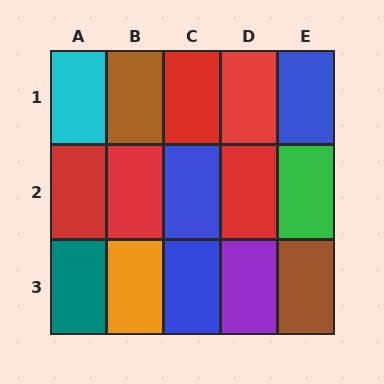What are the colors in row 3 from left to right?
Teal, orange, blue, purple, brown.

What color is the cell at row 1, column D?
Red.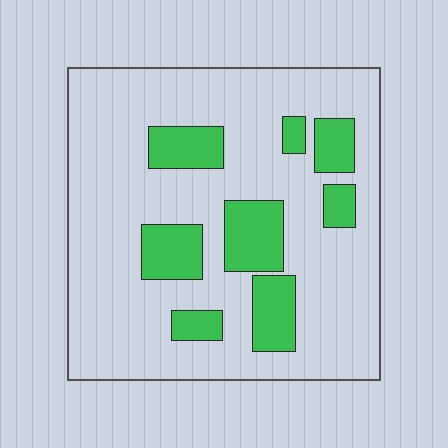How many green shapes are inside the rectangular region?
8.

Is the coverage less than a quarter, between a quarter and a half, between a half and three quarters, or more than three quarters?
Less than a quarter.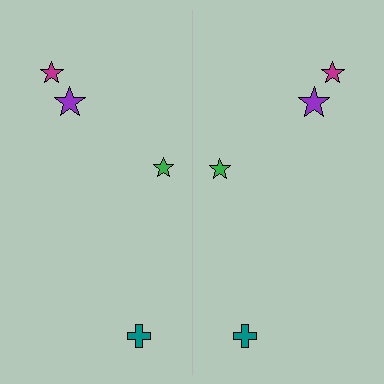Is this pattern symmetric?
Yes, this pattern has bilateral (reflection) symmetry.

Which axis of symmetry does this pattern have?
The pattern has a vertical axis of symmetry running through the center of the image.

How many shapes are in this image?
There are 8 shapes in this image.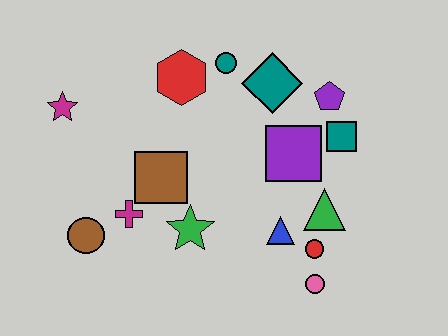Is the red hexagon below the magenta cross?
No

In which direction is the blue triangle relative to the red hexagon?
The blue triangle is below the red hexagon.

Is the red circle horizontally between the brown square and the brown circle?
No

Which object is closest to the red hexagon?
The teal circle is closest to the red hexagon.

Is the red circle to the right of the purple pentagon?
No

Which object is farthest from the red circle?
The magenta star is farthest from the red circle.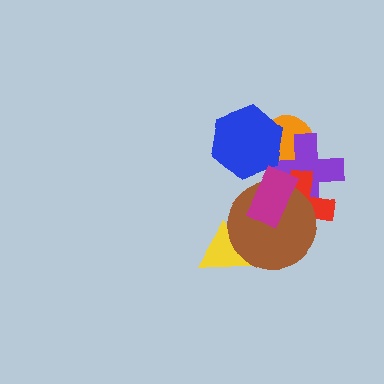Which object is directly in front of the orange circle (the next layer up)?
The purple cross is directly in front of the orange circle.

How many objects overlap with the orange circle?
2 objects overlap with the orange circle.